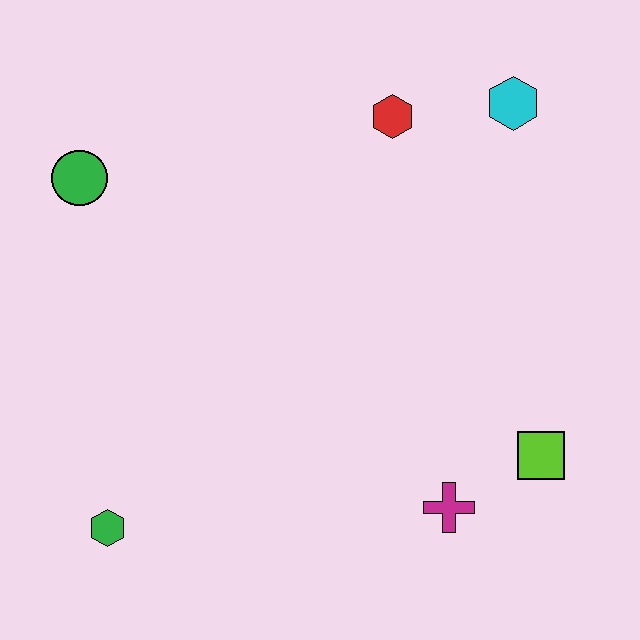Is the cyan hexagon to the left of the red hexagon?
No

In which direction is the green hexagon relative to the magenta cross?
The green hexagon is to the left of the magenta cross.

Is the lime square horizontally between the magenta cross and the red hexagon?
No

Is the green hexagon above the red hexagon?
No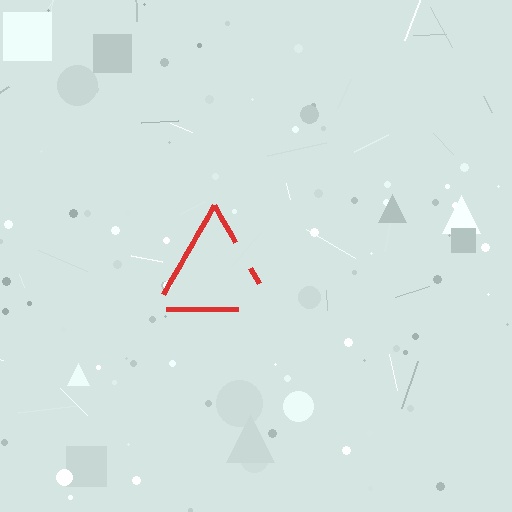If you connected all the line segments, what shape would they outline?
They would outline a triangle.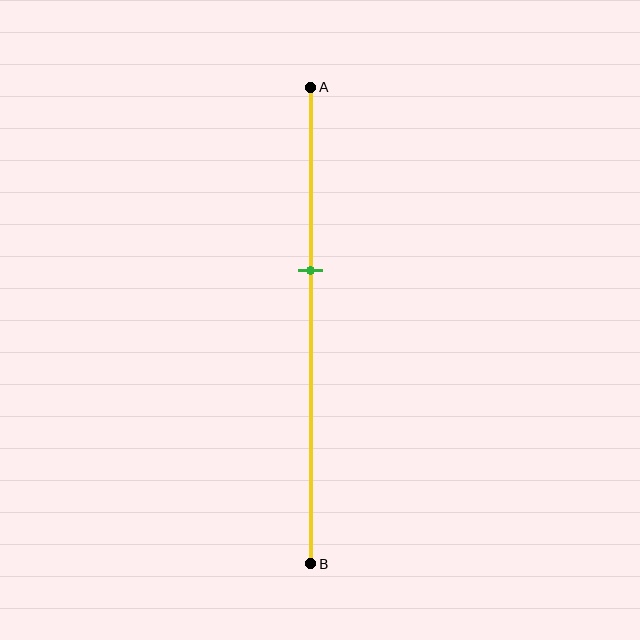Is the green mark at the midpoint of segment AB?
No, the mark is at about 40% from A, not at the 50% midpoint.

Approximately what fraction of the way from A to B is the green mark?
The green mark is approximately 40% of the way from A to B.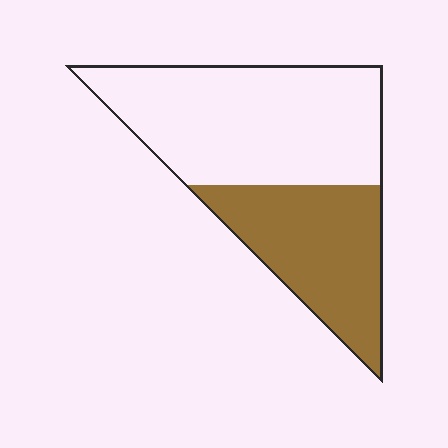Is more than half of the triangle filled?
No.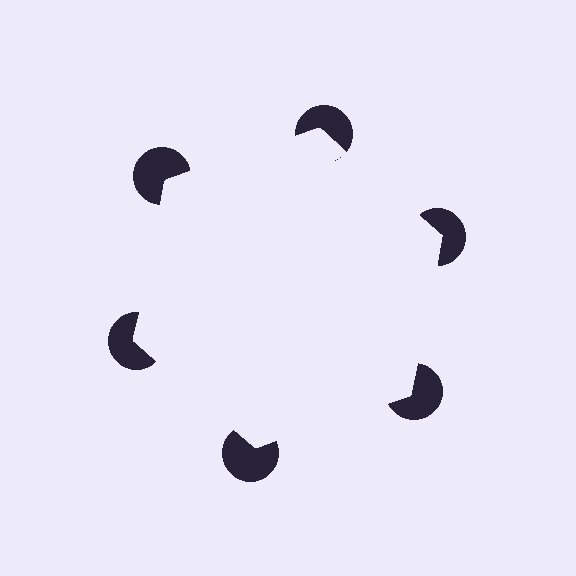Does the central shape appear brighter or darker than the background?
It typically appears slightly brighter than the background, even though no actual brightness change is drawn.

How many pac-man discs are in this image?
There are 6 — one at each vertex of the illusory hexagon.